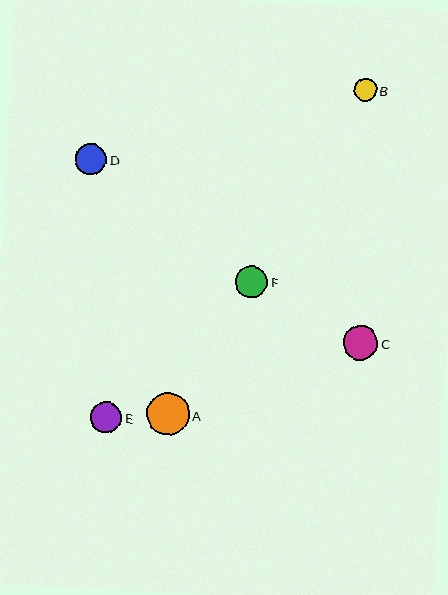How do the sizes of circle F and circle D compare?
Circle F and circle D are approximately the same size.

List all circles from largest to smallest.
From largest to smallest: A, C, F, D, E, B.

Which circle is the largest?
Circle A is the largest with a size of approximately 43 pixels.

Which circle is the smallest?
Circle B is the smallest with a size of approximately 23 pixels.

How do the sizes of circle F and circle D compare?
Circle F and circle D are approximately the same size.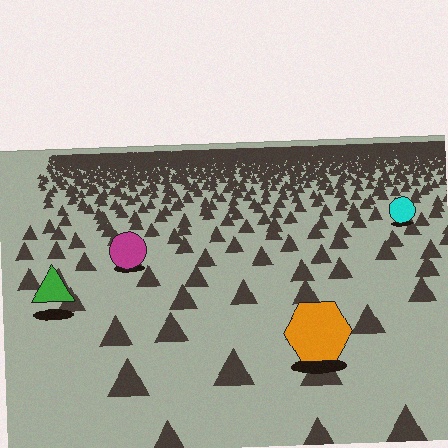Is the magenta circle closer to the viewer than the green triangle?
No. The green triangle is closer — you can tell from the texture gradient: the ground texture is coarser near it.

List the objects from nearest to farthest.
From nearest to farthest: the orange hexagon, the green triangle, the magenta circle, the cyan circle.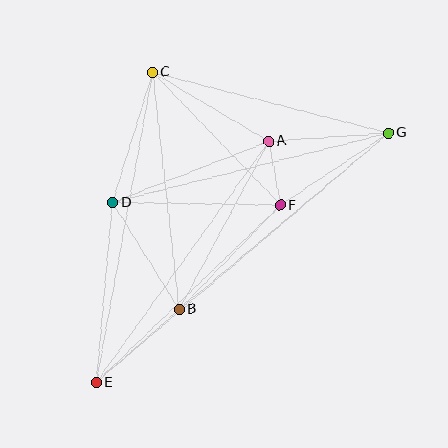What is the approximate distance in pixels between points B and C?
The distance between B and C is approximately 239 pixels.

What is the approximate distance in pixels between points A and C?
The distance between A and C is approximately 135 pixels.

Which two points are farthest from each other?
Points E and G are farthest from each other.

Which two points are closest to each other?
Points A and F are closest to each other.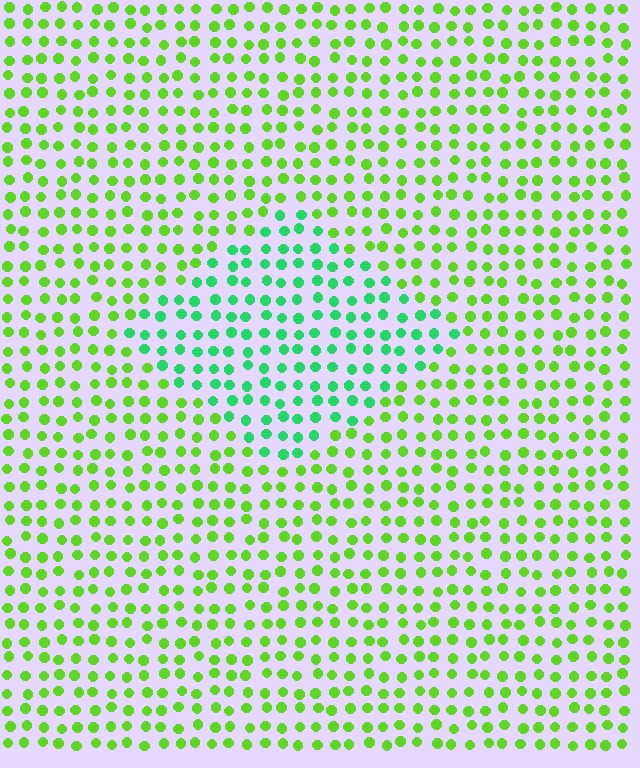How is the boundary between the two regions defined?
The boundary is defined purely by a slight shift in hue (about 41 degrees). Spacing, size, and orientation are identical on both sides.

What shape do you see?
I see a diamond.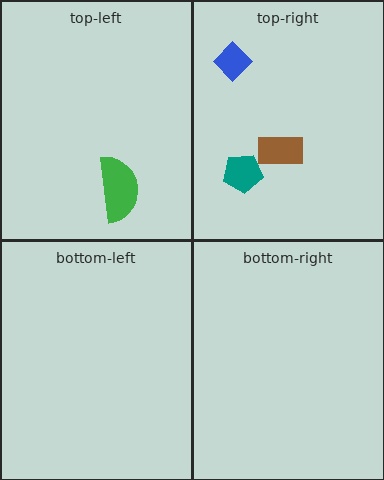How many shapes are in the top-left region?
1.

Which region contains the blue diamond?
The top-right region.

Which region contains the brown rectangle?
The top-right region.